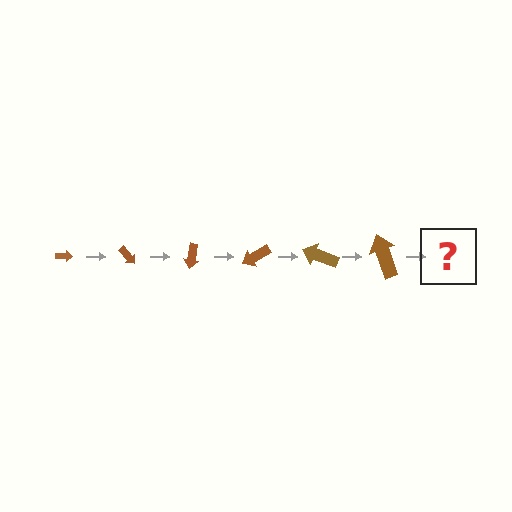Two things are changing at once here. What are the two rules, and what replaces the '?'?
The two rules are that the arrow grows larger each step and it rotates 50 degrees each step. The '?' should be an arrow, larger than the previous one and rotated 300 degrees from the start.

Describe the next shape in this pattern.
It should be an arrow, larger than the previous one and rotated 300 degrees from the start.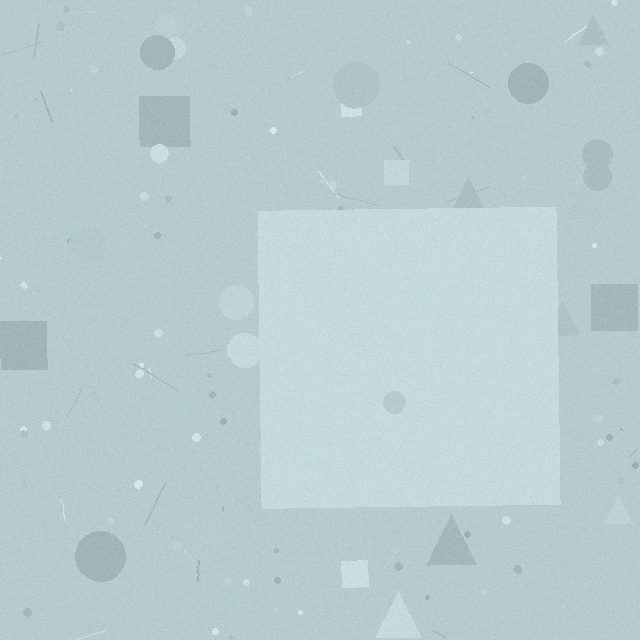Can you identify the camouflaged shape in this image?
The camouflaged shape is a square.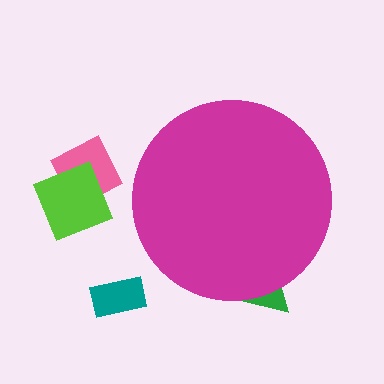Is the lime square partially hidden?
No, the lime square is fully visible.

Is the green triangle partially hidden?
Yes, the green triangle is partially hidden behind the magenta circle.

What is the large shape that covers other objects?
A magenta circle.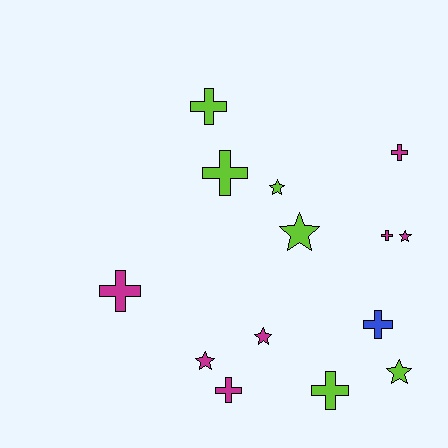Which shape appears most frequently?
Cross, with 8 objects.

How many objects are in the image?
There are 14 objects.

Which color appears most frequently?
Magenta, with 7 objects.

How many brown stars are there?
There are no brown stars.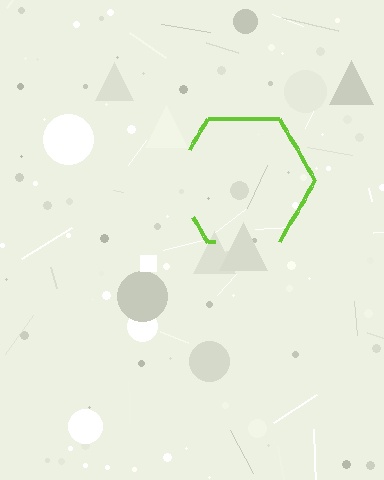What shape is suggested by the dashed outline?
The dashed outline suggests a hexagon.